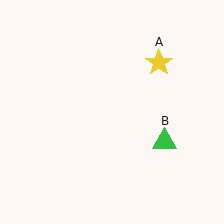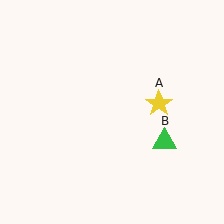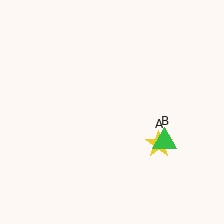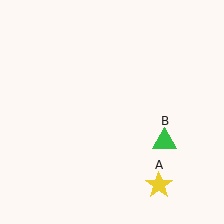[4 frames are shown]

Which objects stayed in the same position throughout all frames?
Green triangle (object B) remained stationary.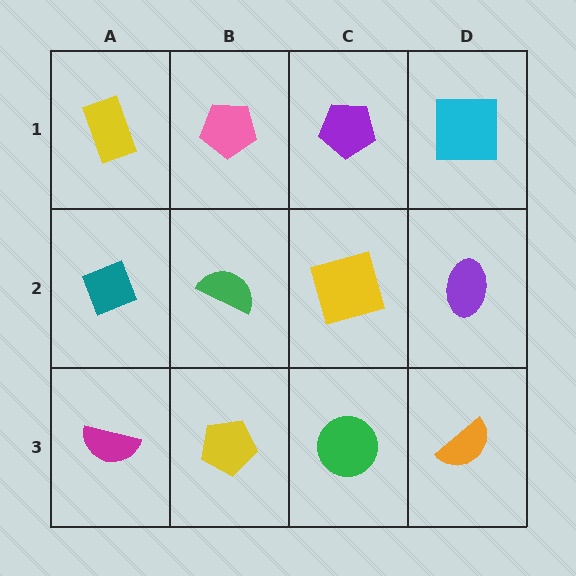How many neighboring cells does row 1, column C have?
3.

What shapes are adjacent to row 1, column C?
A yellow square (row 2, column C), a pink pentagon (row 1, column B), a cyan square (row 1, column D).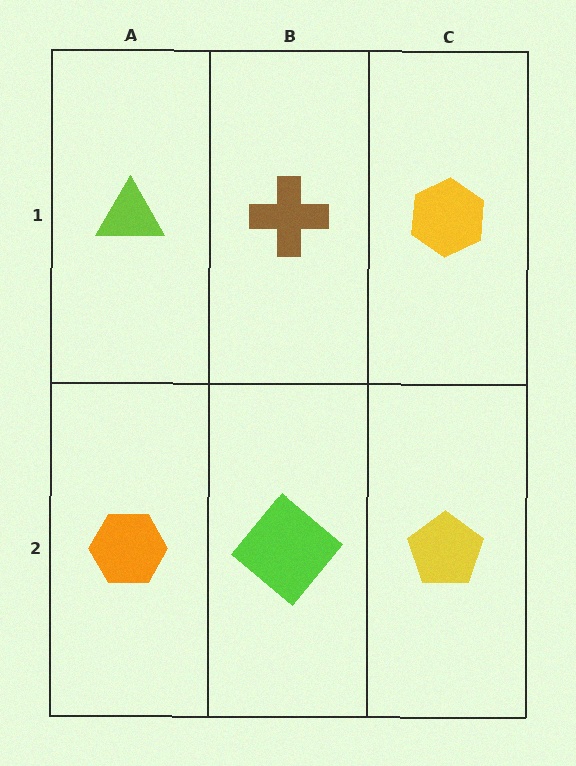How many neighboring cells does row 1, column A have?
2.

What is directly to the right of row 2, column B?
A yellow pentagon.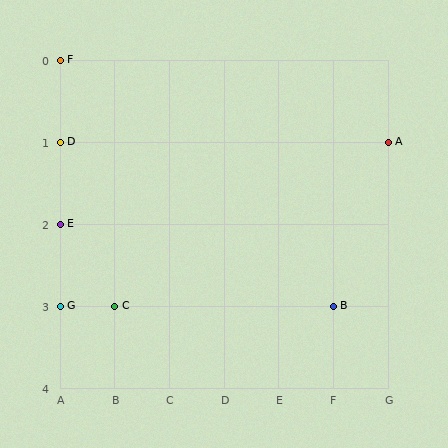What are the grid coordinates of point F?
Point F is at grid coordinates (A, 0).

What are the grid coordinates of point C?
Point C is at grid coordinates (B, 3).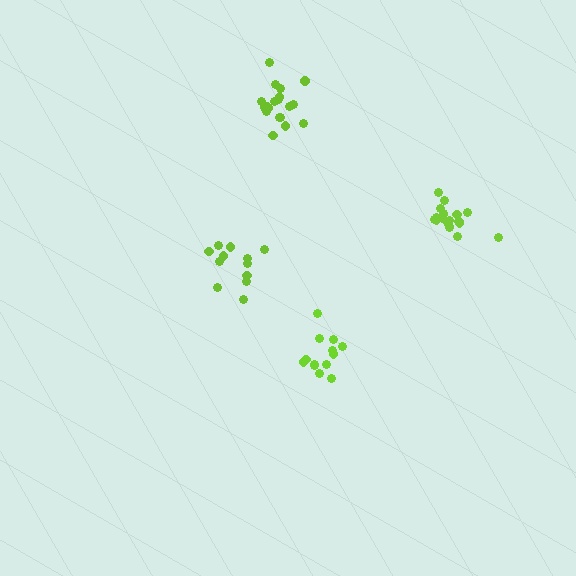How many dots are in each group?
Group 1: 19 dots, Group 2: 13 dots, Group 3: 13 dots, Group 4: 19 dots (64 total).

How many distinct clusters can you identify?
There are 4 distinct clusters.